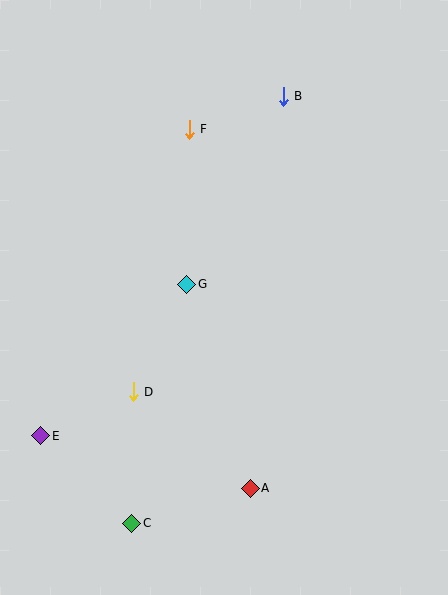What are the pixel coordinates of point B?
Point B is at (283, 96).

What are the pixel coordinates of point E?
Point E is at (41, 436).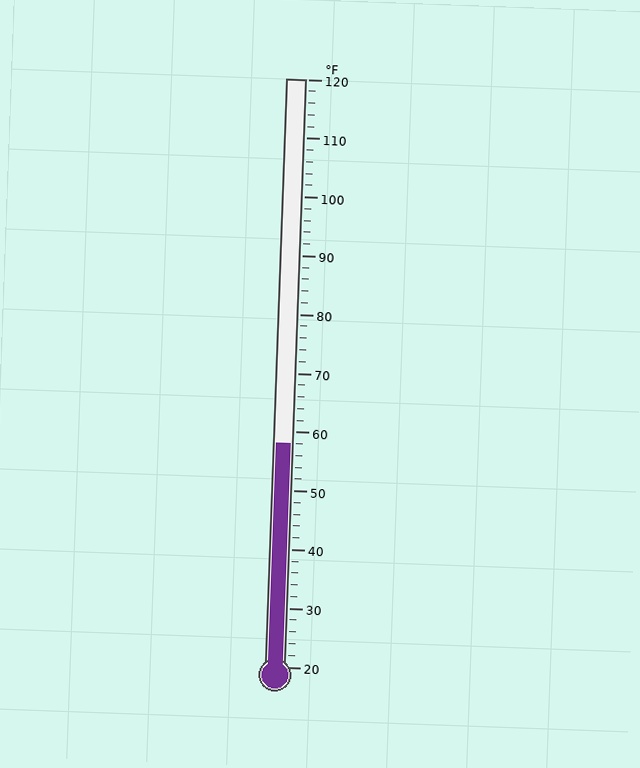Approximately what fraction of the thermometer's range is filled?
The thermometer is filled to approximately 40% of its range.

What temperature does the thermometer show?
The thermometer shows approximately 58°F.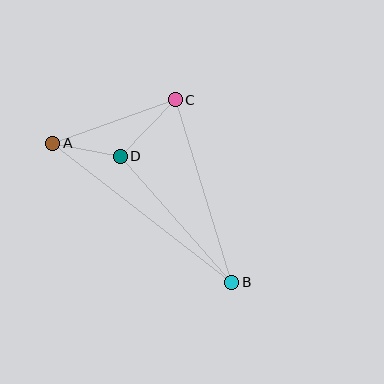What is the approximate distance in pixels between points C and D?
The distance between C and D is approximately 79 pixels.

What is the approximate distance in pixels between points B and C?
The distance between B and C is approximately 191 pixels.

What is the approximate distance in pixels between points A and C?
The distance between A and C is approximately 130 pixels.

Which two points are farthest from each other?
Points A and B are farthest from each other.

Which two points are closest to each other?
Points A and D are closest to each other.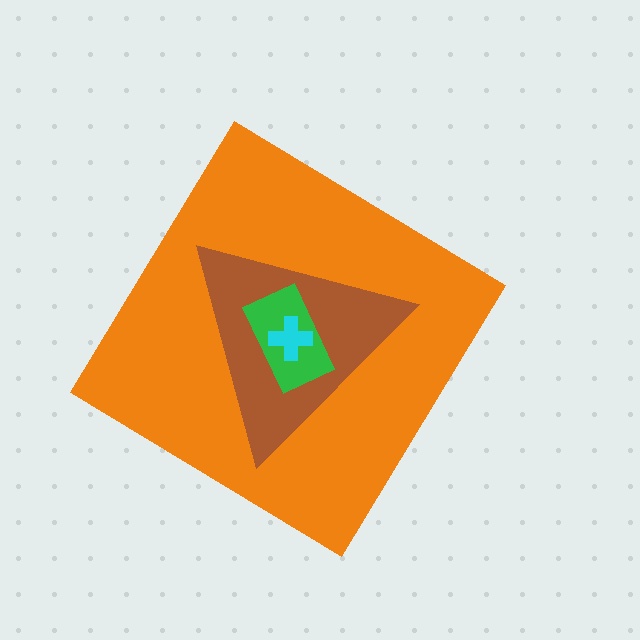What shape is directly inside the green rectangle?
The cyan cross.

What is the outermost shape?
The orange diamond.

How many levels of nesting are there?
4.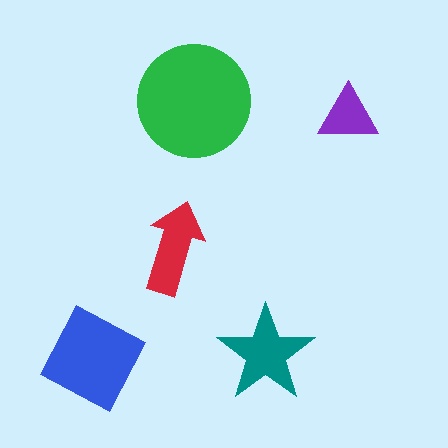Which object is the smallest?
The purple triangle.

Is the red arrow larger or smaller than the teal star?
Smaller.